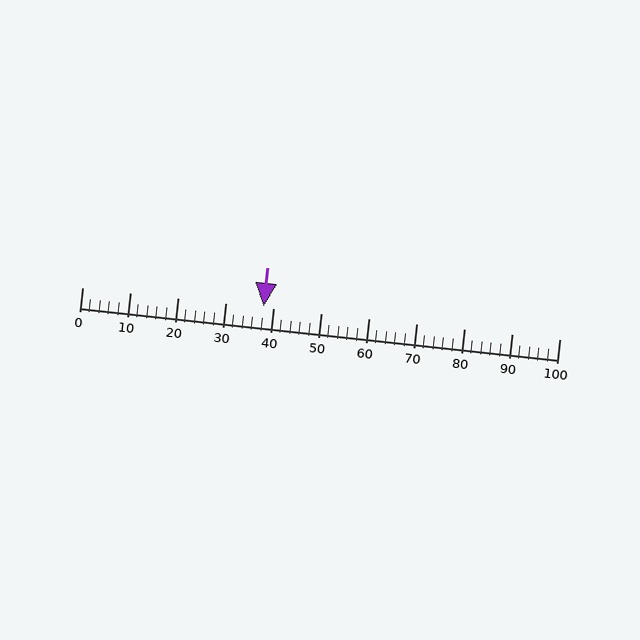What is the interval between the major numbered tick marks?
The major tick marks are spaced 10 units apart.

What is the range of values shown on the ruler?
The ruler shows values from 0 to 100.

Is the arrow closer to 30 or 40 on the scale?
The arrow is closer to 40.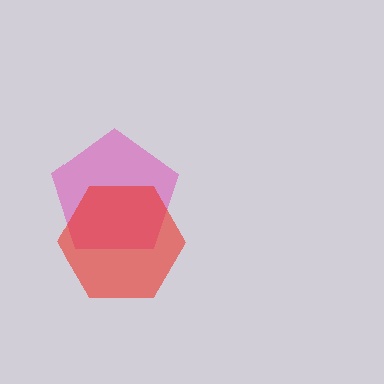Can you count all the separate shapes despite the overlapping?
Yes, there are 2 separate shapes.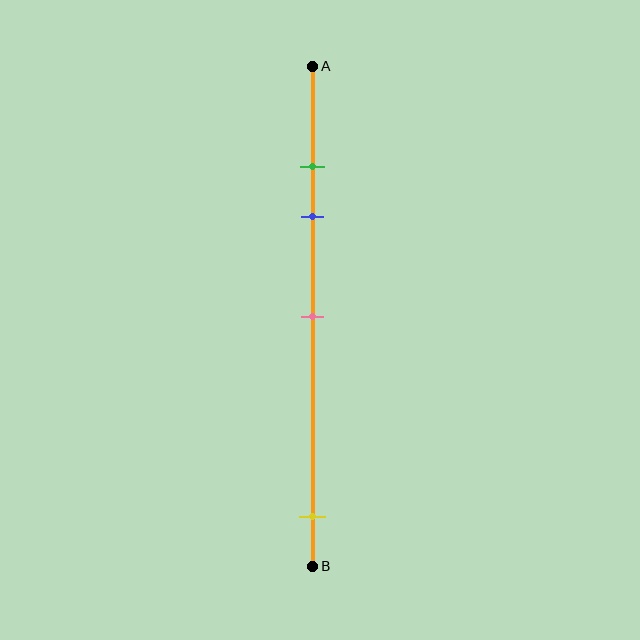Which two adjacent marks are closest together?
The green and blue marks are the closest adjacent pair.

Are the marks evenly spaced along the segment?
No, the marks are not evenly spaced.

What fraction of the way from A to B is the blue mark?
The blue mark is approximately 30% (0.3) of the way from A to B.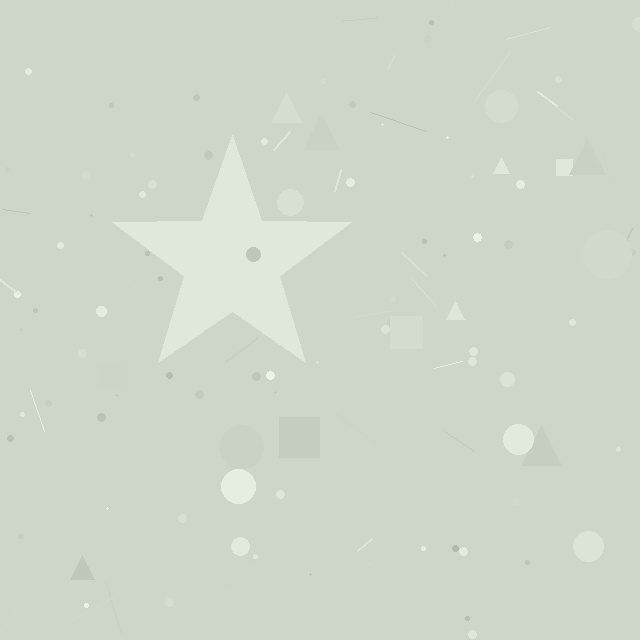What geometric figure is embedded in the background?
A star is embedded in the background.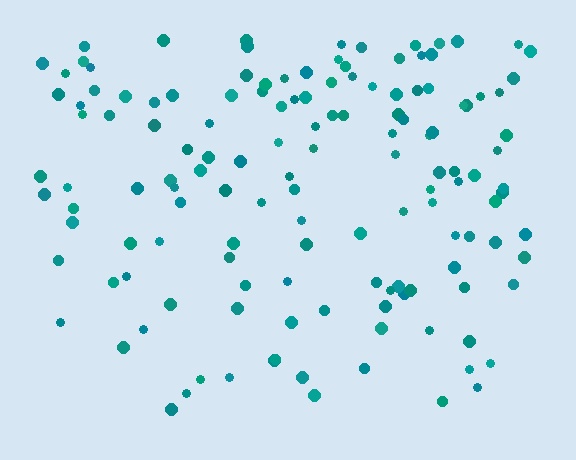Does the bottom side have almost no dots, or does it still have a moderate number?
Still a moderate number, just noticeably fewer than the top.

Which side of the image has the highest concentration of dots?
The top.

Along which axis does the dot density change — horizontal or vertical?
Vertical.